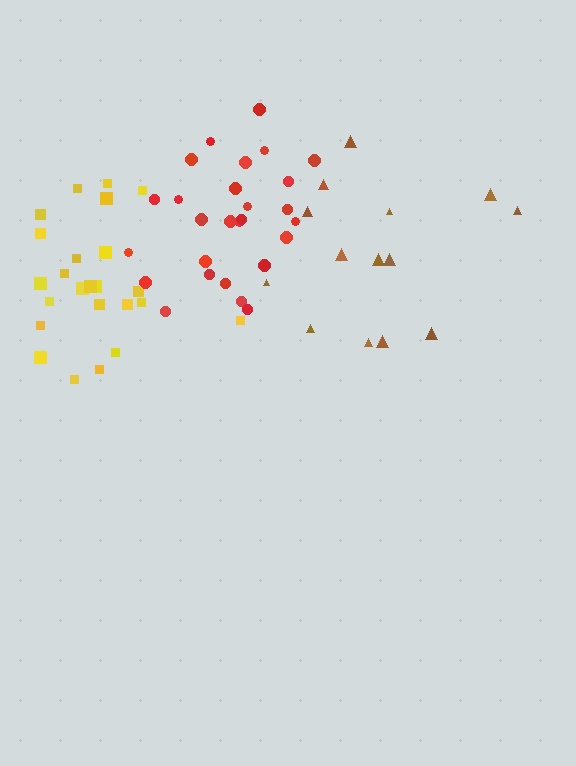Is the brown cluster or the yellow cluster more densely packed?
Yellow.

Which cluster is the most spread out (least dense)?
Brown.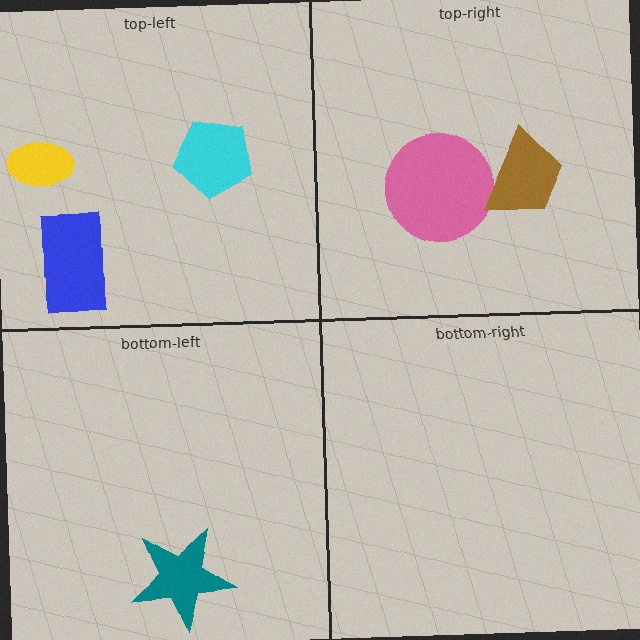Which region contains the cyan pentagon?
The top-left region.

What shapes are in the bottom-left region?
The teal star.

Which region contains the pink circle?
The top-right region.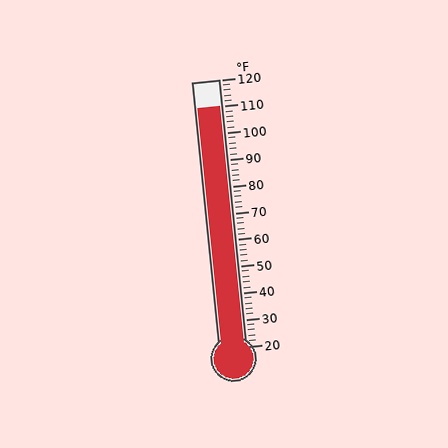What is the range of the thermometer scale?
The thermometer scale ranges from 20°F to 120°F.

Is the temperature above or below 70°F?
The temperature is above 70°F.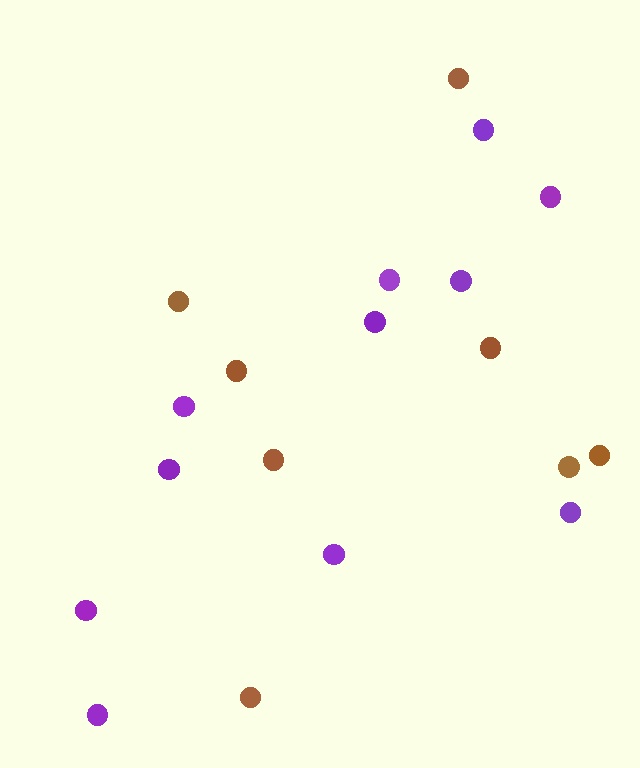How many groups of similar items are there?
There are 2 groups: one group of purple circles (11) and one group of brown circles (8).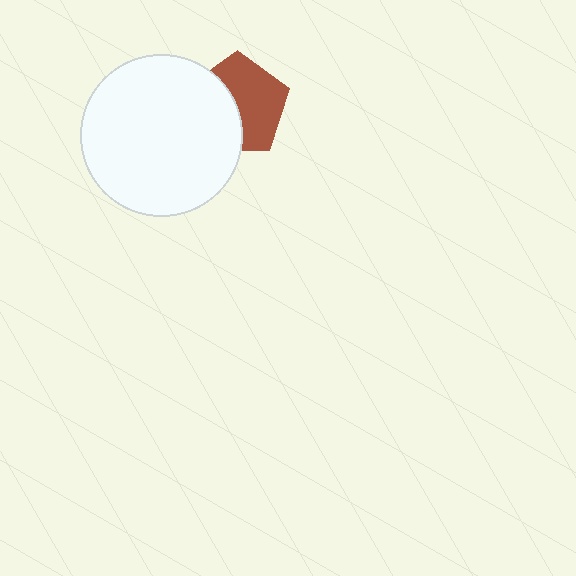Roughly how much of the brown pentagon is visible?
About half of it is visible (roughly 56%).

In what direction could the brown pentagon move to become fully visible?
The brown pentagon could move right. That would shift it out from behind the white circle entirely.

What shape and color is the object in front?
The object in front is a white circle.